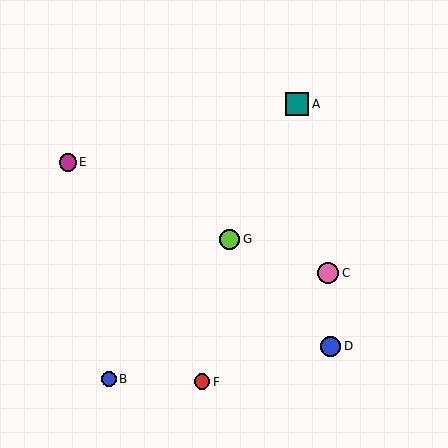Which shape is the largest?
The teal square (labeled A) is the largest.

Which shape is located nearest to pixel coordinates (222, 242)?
The lime circle (labeled G) at (229, 239) is nearest to that location.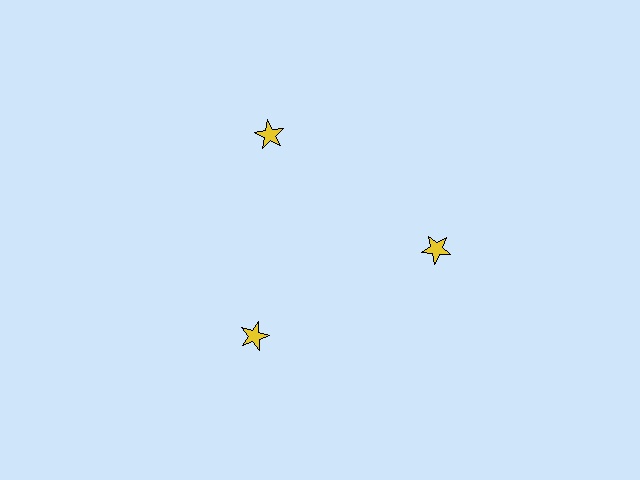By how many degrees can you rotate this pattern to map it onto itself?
The pattern maps onto itself every 120 degrees of rotation.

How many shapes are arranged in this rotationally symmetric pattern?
There are 3 shapes, arranged in 3 groups of 1.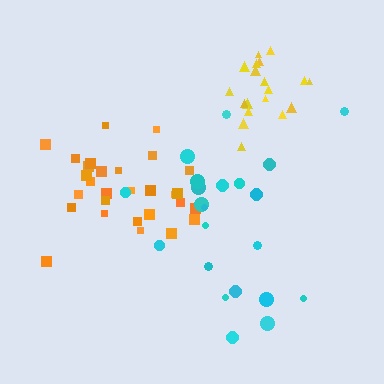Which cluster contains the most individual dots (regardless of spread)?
Orange (30).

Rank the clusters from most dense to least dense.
yellow, orange, cyan.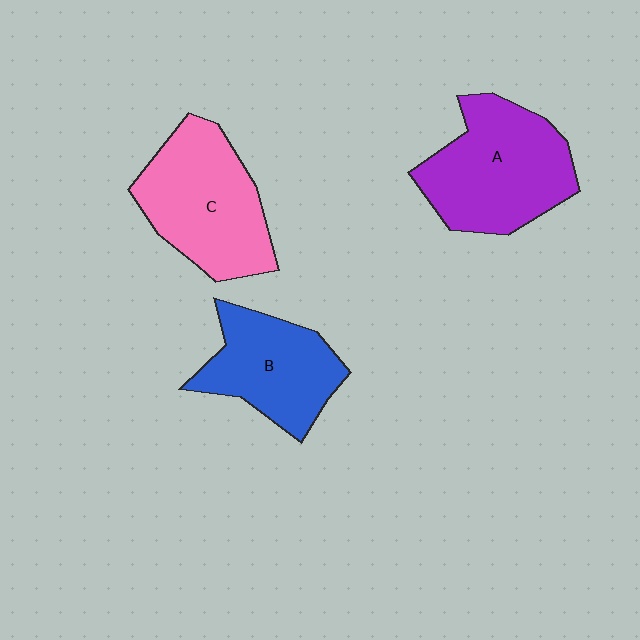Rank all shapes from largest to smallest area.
From largest to smallest: A (purple), C (pink), B (blue).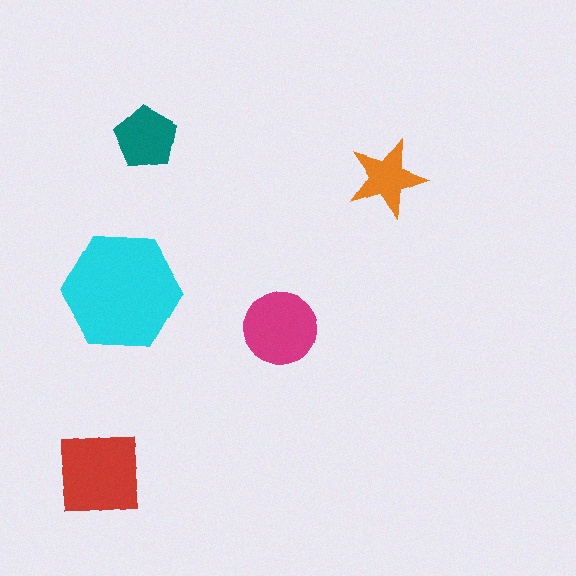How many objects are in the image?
There are 5 objects in the image.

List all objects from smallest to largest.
The orange star, the teal pentagon, the magenta circle, the red square, the cyan hexagon.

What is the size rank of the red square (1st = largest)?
2nd.